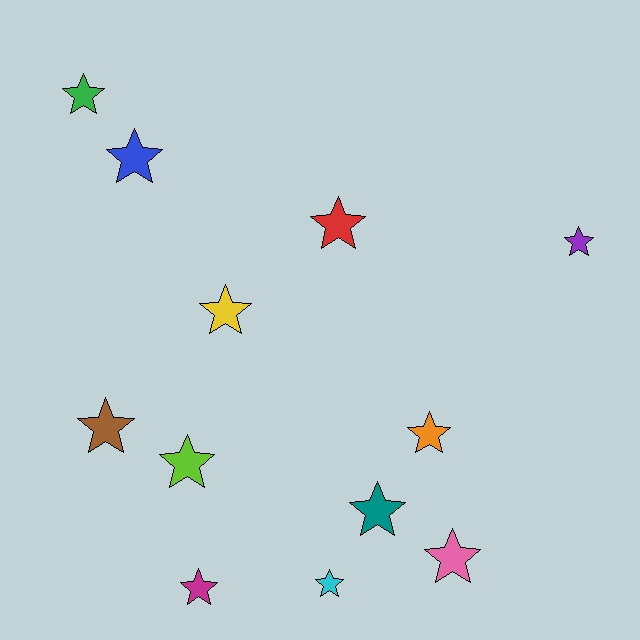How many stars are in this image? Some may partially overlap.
There are 12 stars.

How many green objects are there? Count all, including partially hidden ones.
There is 1 green object.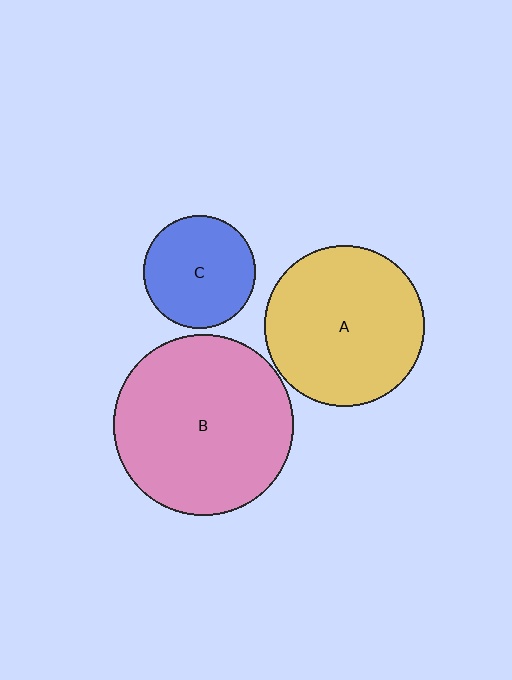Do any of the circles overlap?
No, none of the circles overlap.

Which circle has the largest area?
Circle B (pink).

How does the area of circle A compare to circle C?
Approximately 2.0 times.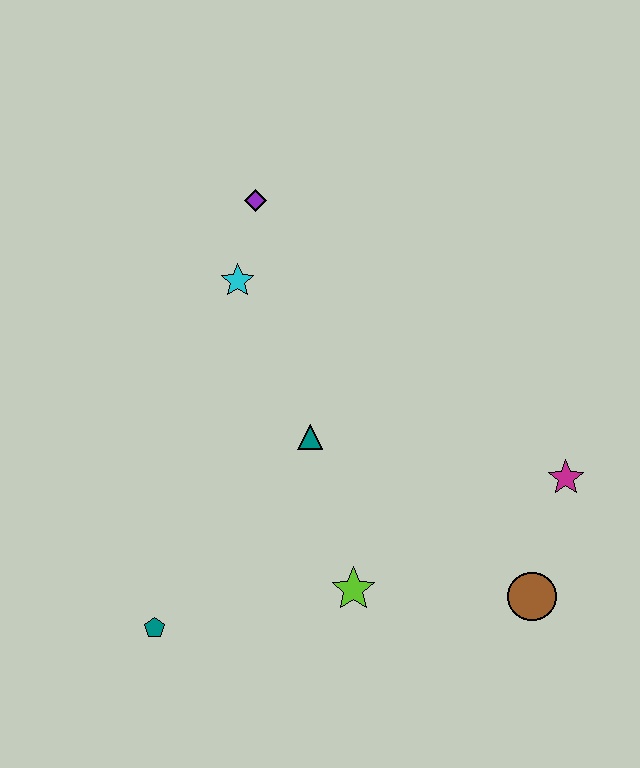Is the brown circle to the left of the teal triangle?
No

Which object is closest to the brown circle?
The magenta star is closest to the brown circle.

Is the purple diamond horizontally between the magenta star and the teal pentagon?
Yes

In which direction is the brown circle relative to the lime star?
The brown circle is to the right of the lime star.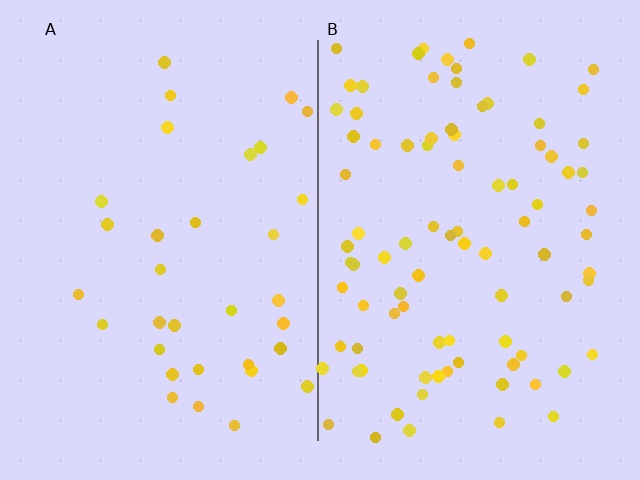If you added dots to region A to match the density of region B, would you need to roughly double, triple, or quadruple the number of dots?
Approximately triple.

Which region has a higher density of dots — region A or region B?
B (the right).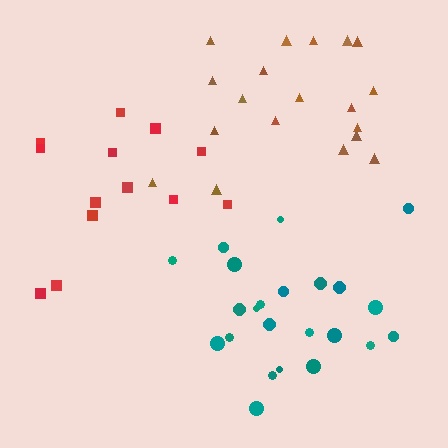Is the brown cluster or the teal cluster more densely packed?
Brown.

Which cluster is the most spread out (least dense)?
Red.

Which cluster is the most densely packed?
Brown.